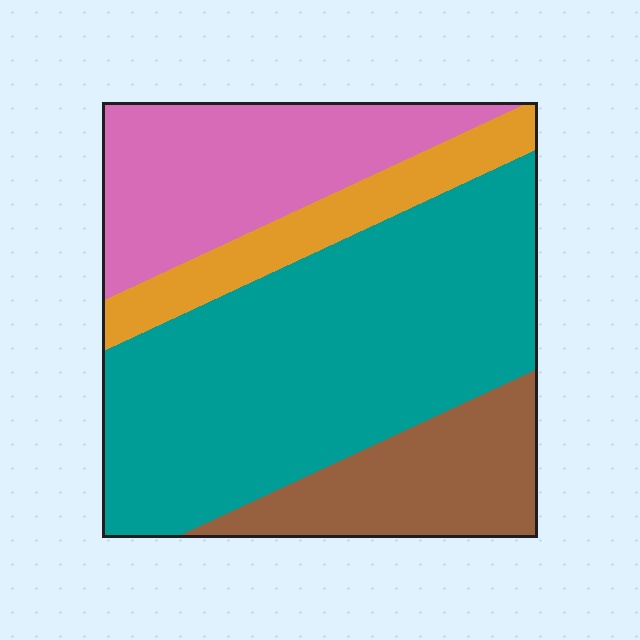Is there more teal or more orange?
Teal.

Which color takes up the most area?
Teal, at roughly 50%.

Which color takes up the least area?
Orange, at roughly 10%.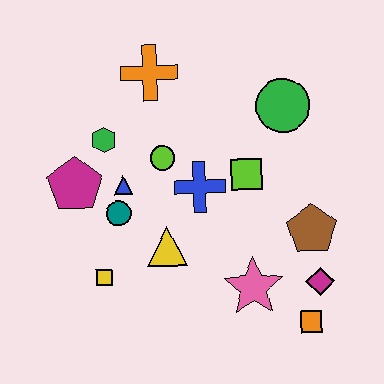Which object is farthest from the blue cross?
The orange square is farthest from the blue cross.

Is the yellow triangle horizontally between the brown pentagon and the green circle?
No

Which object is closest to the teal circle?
The blue triangle is closest to the teal circle.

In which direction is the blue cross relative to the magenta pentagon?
The blue cross is to the right of the magenta pentagon.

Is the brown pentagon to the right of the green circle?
Yes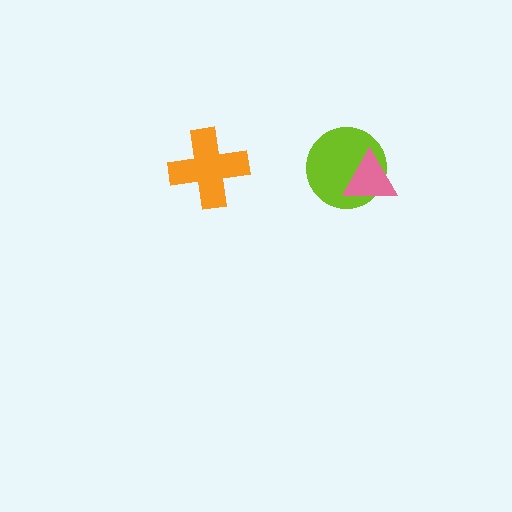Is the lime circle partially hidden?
Yes, it is partially covered by another shape.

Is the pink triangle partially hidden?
No, no other shape covers it.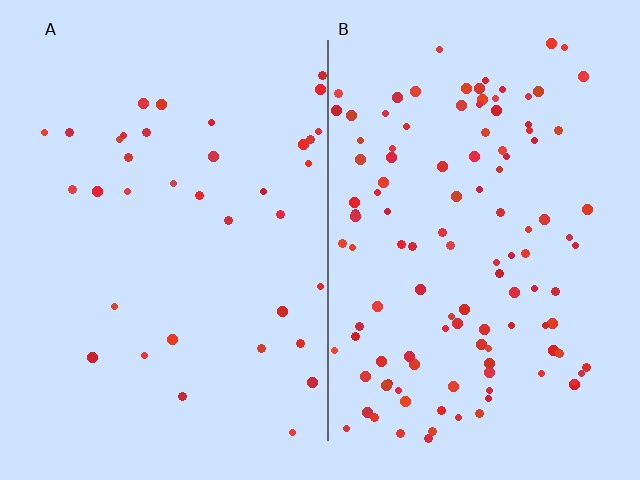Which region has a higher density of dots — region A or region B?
B (the right).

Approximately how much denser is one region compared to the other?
Approximately 3.2× — region B over region A.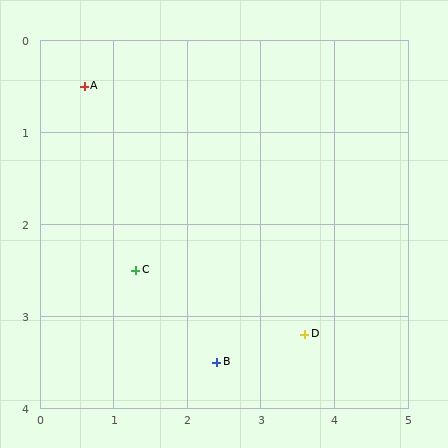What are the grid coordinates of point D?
Point D is at approximately (3.6, 3.2).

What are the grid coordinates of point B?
Point B is at approximately (2.4, 3.5).